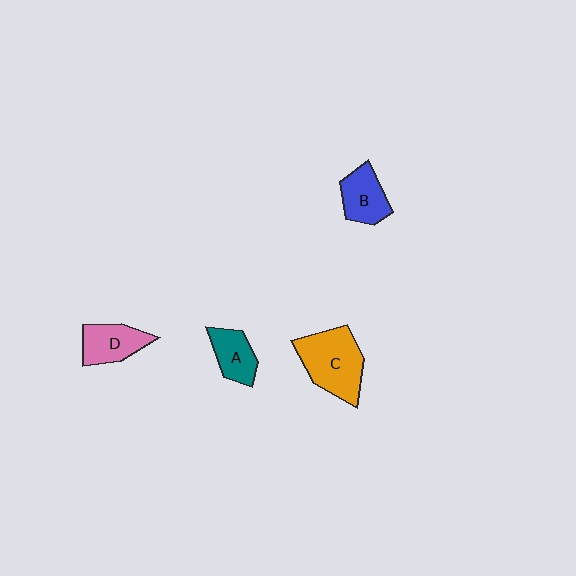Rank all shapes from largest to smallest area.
From largest to smallest: C (orange), D (pink), B (blue), A (teal).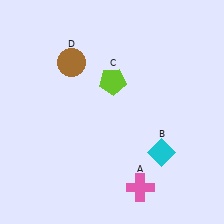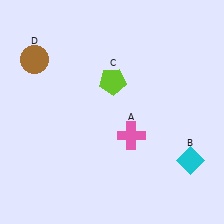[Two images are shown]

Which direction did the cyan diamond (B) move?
The cyan diamond (B) moved right.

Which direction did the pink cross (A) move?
The pink cross (A) moved up.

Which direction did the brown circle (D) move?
The brown circle (D) moved left.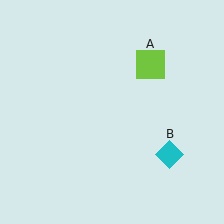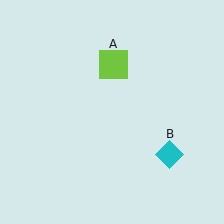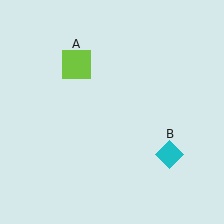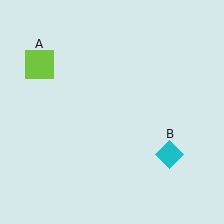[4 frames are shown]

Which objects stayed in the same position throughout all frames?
Cyan diamond (object B) remained stationary.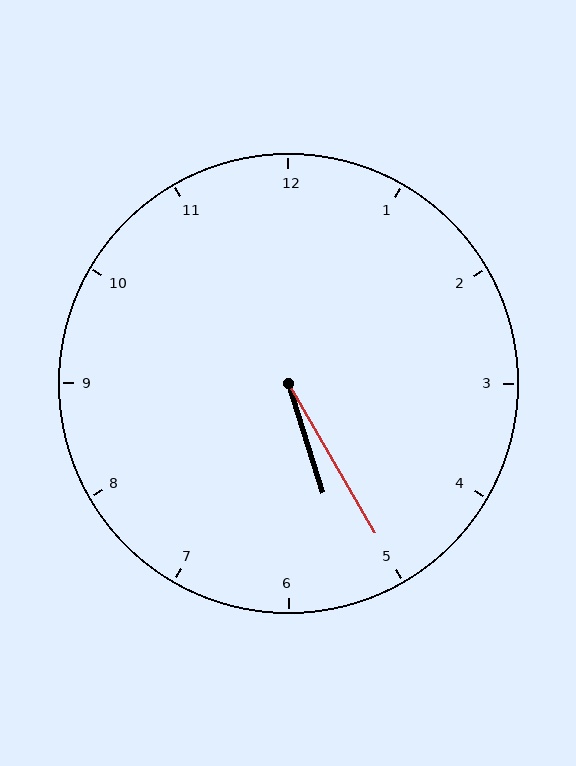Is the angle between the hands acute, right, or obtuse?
It is acute.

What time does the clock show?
5:25.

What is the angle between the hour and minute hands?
Approximately 12 degrees.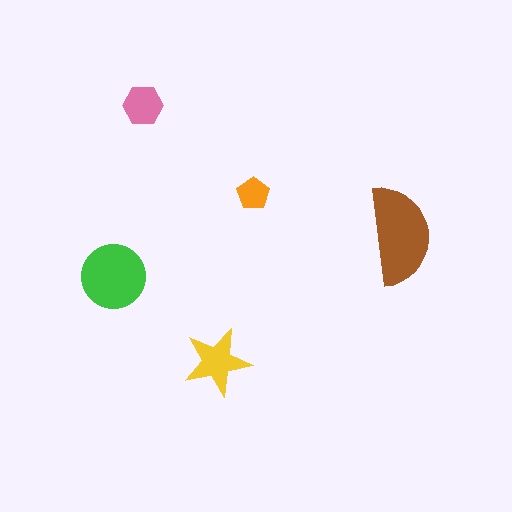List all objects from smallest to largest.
The orange pentagon, the pink hexagon, the yellow star, the green circle, the brown semicircle.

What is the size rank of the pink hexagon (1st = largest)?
4th.